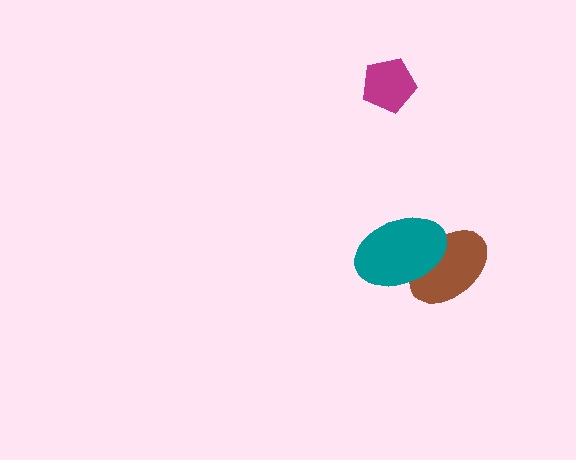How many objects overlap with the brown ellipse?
1 object overlaps with the brown ellipse.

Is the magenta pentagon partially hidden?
No, no other shape covers it.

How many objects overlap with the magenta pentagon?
0 objects overlap with the magenta pentagon.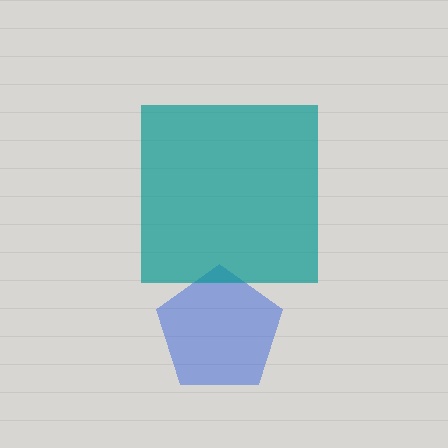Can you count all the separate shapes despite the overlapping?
Yes, there are 2 separate shapes.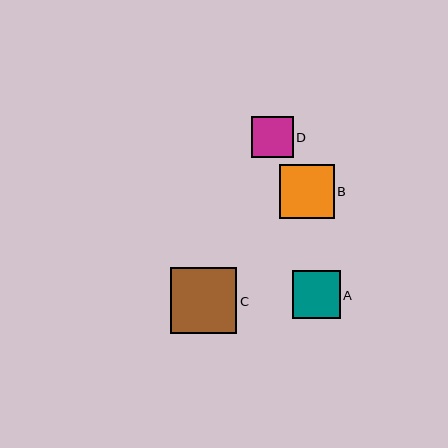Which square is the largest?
Square C is the largest with a size of approximately 67 pixels.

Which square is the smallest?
Square D is the smallest with a size of approximately 41 pixels.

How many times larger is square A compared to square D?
Square A is approximately 1.2 times the size of square D.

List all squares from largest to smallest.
From largest to smallest: C, B, A, D.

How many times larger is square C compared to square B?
Square C is approximately 1.2 times the size of square B.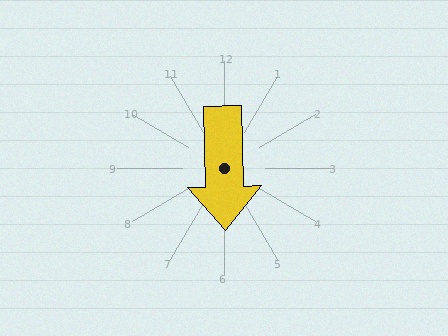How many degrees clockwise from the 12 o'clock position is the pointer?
Approximately 179 degrees.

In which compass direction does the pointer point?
South.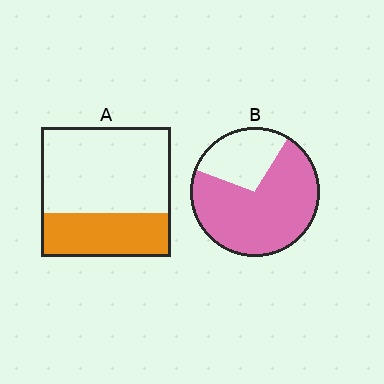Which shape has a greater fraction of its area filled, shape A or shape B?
Shape B.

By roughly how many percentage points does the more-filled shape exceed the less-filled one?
By roughly 40 percentage points (B over A).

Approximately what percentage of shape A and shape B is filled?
A is approximately 35% and B is approximately 70%.